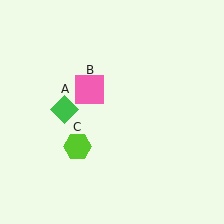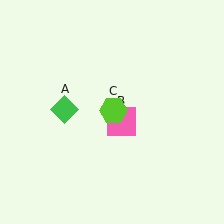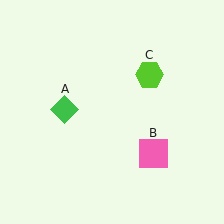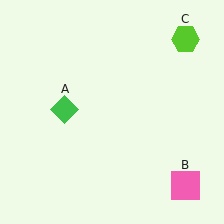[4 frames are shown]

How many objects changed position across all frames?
2 objects changed position: pink square (object B), lime hexagon (object C).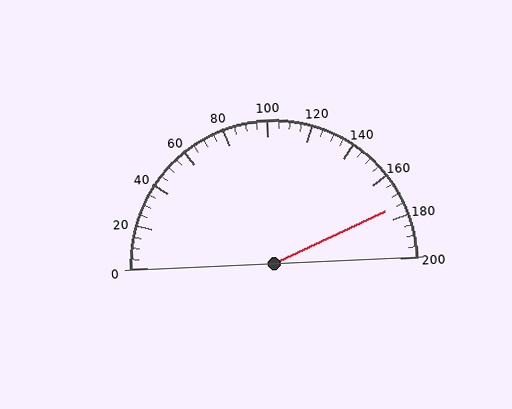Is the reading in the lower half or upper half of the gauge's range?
The reading is in the upper half of the range (0 to 200).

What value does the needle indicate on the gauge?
The needle indicates approximately 175.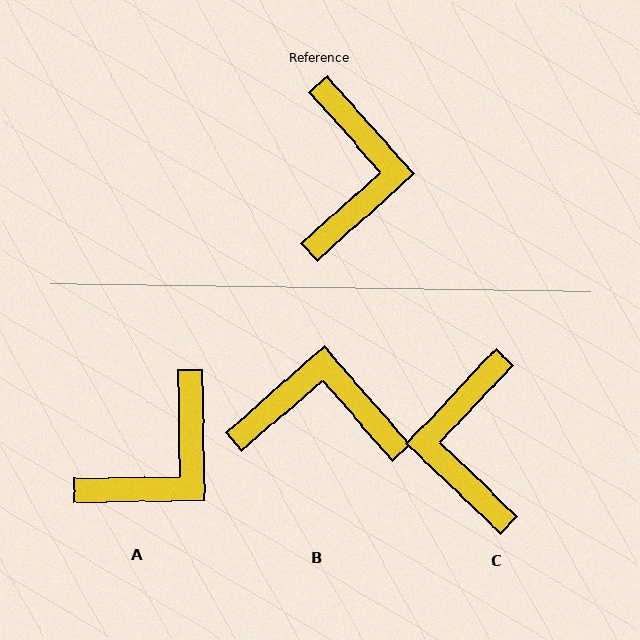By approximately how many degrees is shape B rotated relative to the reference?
Approximately 89 degrees counter-clockwise.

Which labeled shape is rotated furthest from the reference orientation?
C, about 176 degrees away.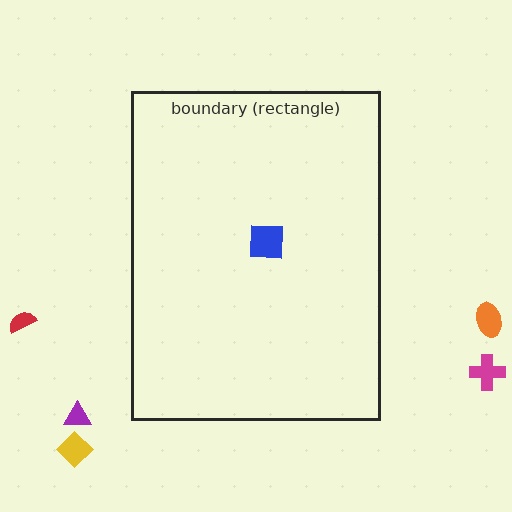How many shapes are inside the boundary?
1 inside, 5 outside.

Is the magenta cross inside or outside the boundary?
Outside.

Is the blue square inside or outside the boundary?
Inside.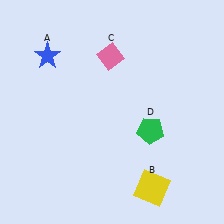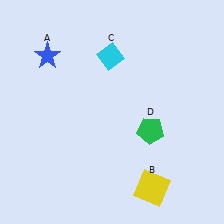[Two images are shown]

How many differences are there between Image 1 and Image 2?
There is 1 difference between the two images.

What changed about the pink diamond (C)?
In Image 1, C is pink. In Image 2, it changed to cyan.